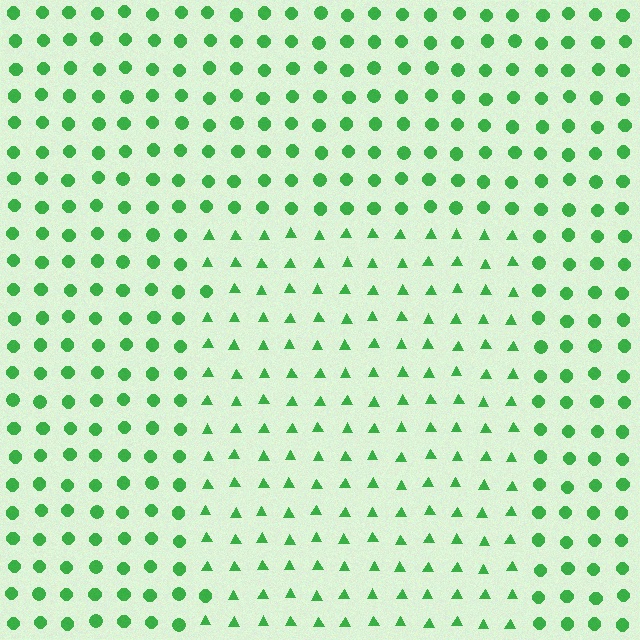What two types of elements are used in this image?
The image uses triangles inside the rectangle region and circles outside it.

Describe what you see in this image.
The image is filled with small green elements arranged in a uniform grid. A rectangle-shaped region contains triangles, while the surrounding area contains circles. The boundary is defined purely by the change in element shape.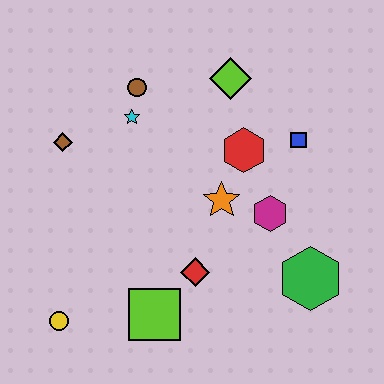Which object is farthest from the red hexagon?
The yellow circle is farthest from the red hexagon.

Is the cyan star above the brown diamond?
Yes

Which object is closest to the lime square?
The red diamond is closest to the lime square.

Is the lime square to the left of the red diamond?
Yes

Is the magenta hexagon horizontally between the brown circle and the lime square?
No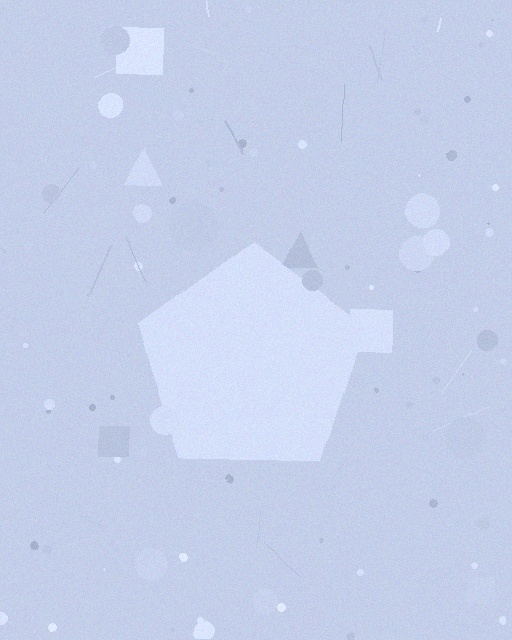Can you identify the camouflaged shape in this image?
The camouflaged shape is a pentagon.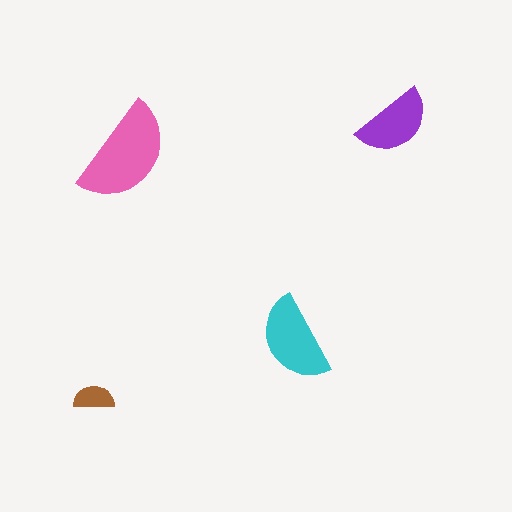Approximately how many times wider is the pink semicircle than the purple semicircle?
About 1.5 times wider.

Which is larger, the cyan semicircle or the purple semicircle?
The cyan one.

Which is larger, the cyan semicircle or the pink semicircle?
The pink one.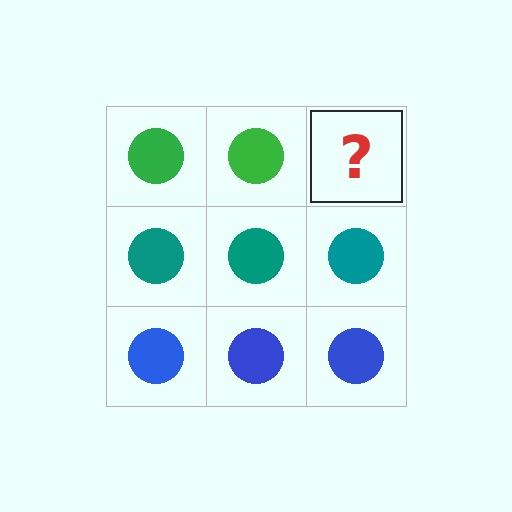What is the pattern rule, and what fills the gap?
The rule is that each row has a consistent color. The gap should be filled with a green circle.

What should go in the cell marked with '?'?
The missing cell should contain a green circle.